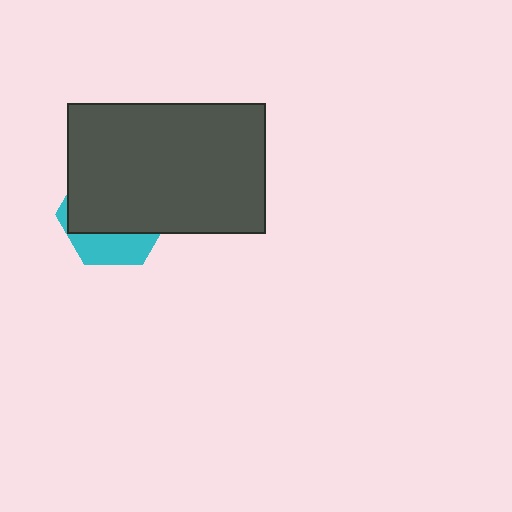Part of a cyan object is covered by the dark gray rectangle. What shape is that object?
It is a hexagon.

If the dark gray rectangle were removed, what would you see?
You would see the complete cyan hexagon.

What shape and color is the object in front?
The object in front is a dark gray rectangle.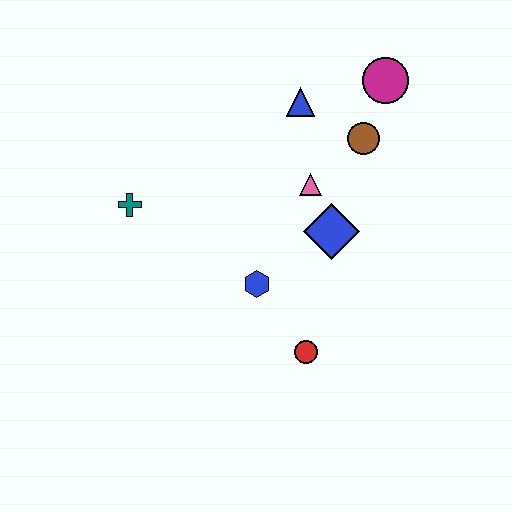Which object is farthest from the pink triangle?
The teal cross is farthest from the pink triangle.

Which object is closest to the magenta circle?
The brown circle is closest to the magenta circle.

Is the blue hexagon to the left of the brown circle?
Yes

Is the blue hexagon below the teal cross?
Yes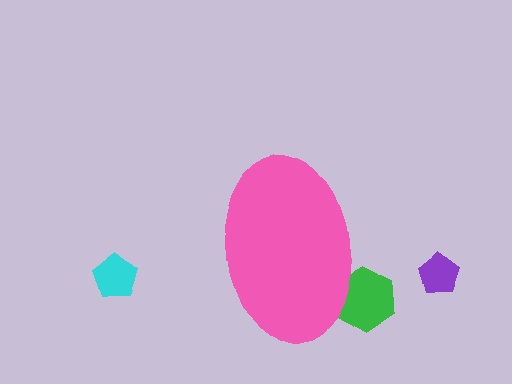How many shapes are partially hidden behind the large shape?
1 shape is partially hidden.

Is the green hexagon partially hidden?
Yes, the green hexagon is partially hidden behind the pink ellipse.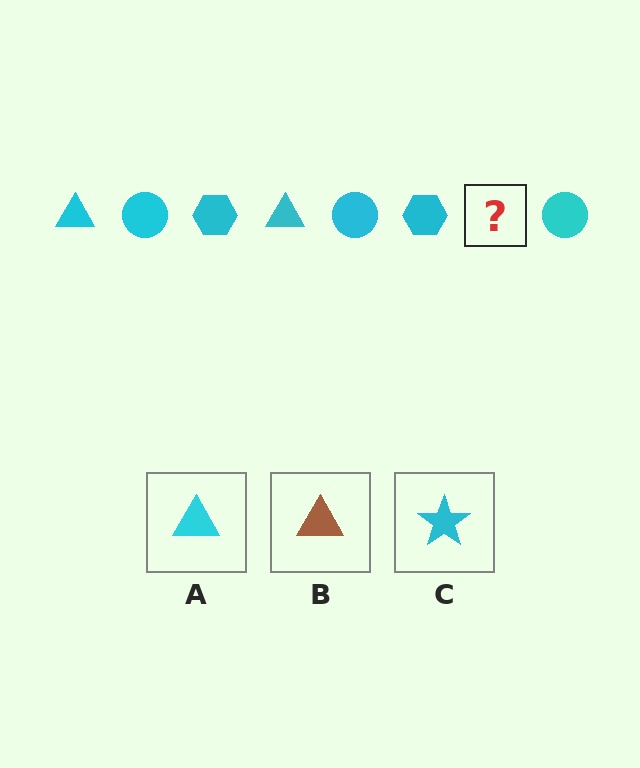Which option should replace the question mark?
Option A.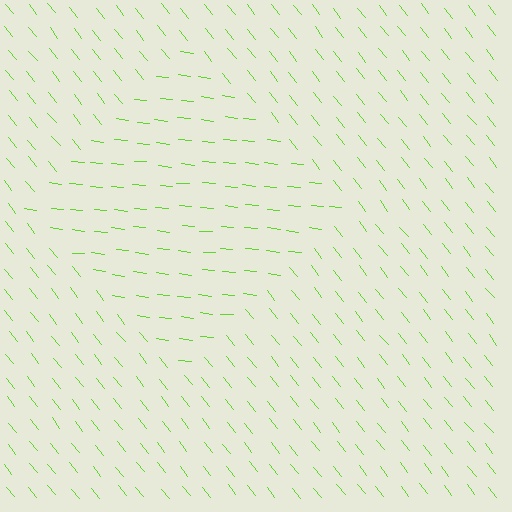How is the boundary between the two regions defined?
The boundary is defined purely by a change in line orientation (approximately 45 degrees difference). All lines are the same color and thickness.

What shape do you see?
I see a diamond.